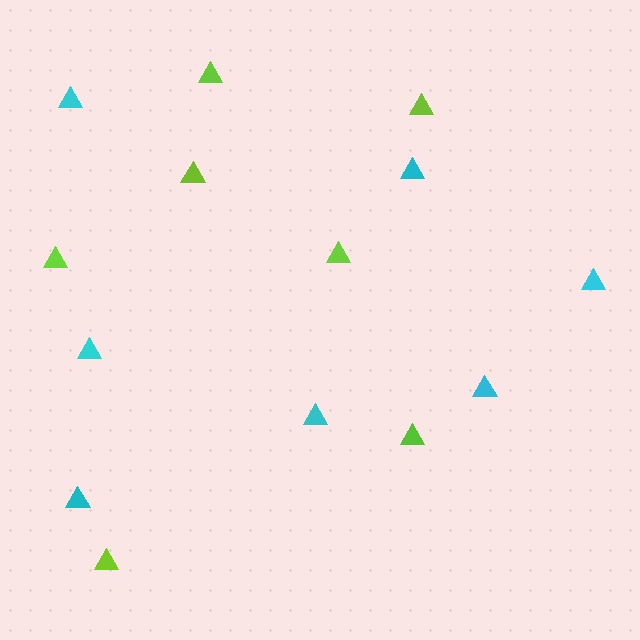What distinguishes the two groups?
There are 2 groups: one group of lime triangles (7) and one group of cyan triangles (7).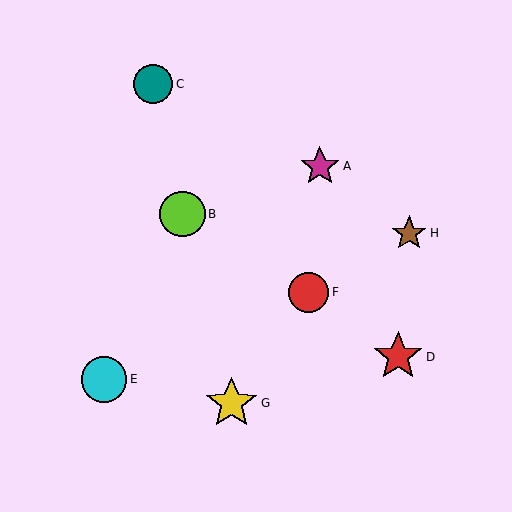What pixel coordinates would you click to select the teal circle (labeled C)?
Click at (153, 84) to select the teal circle C.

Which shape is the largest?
The yellow star (labeled G) is the largest.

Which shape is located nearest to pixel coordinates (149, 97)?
The teal circle (labeled C) at (153, 84) is nearest to that location.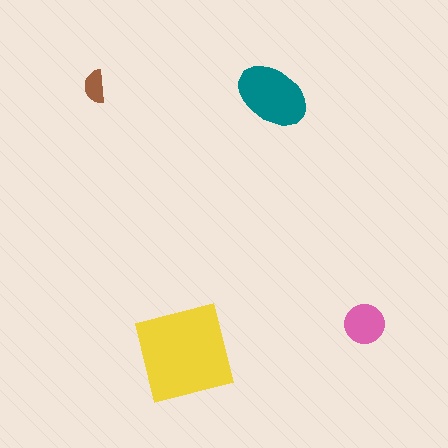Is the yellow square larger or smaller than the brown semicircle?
Larger.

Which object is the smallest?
The brown semicircle.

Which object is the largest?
The yellow square.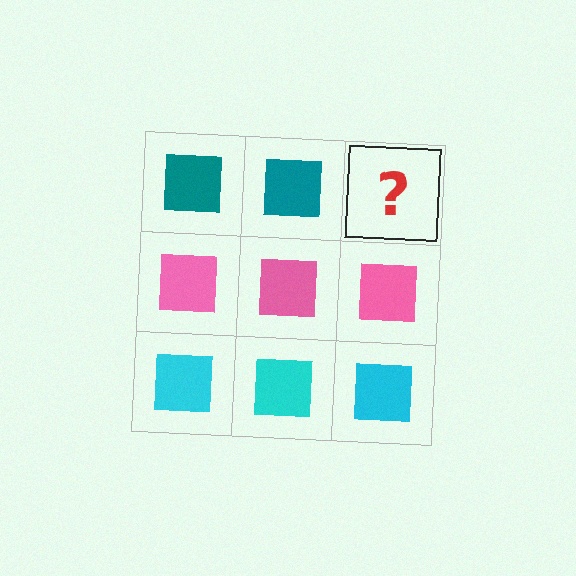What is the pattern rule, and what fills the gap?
The rule is that each row has a consistent color. The gap should be filled with a teal square.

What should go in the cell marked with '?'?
The missing cell should contain a teal square.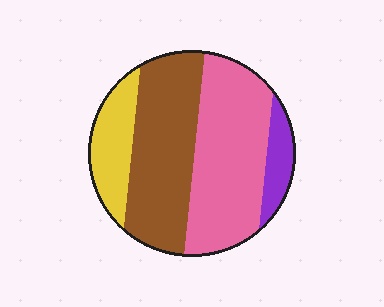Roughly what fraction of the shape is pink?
Pink covers 40% of the shape.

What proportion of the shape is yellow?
Yellow takes up about one sixth (1/6) of the shape.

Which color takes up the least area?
Purple, at roughly 10%.